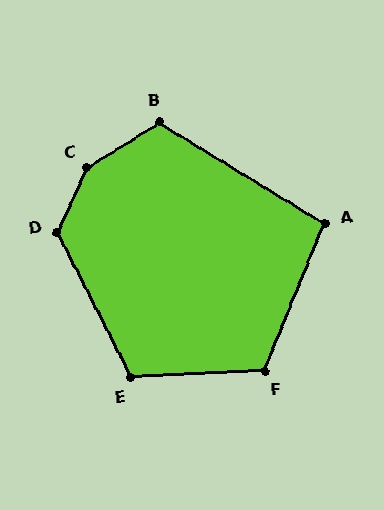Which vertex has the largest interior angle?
C, at approximately 147 degrees.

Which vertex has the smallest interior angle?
A, at approximately 99 degrees.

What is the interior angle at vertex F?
Approximately 115 degrees (obtuse).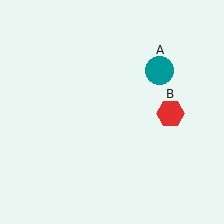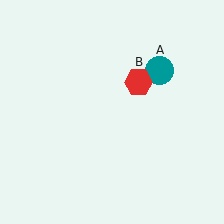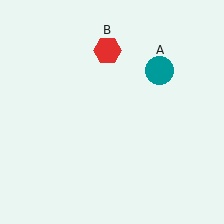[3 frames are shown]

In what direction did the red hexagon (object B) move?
The red hexagon (object B) moved up and to the left.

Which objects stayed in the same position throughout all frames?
Teal circle (object A) remained stationary.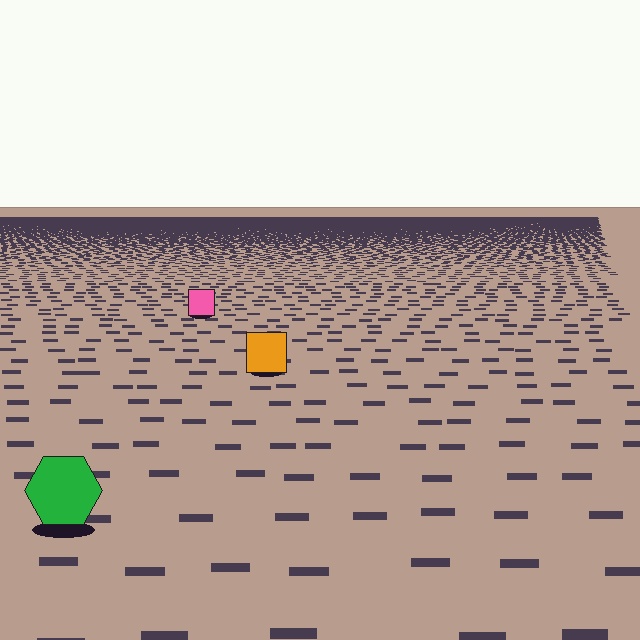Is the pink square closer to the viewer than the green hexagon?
No. The green hexagon is closer — you can tell from the texture gradient: the ground texture is coarser near it.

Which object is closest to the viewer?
The green hexagon is closest. The texture marks near it are larger and more spread out.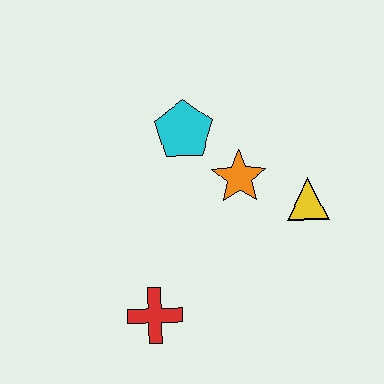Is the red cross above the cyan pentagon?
No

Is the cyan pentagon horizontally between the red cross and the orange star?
Yes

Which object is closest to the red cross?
The orange star is closest to the red cross.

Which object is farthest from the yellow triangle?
The red cross is farthest from the yellow triangle.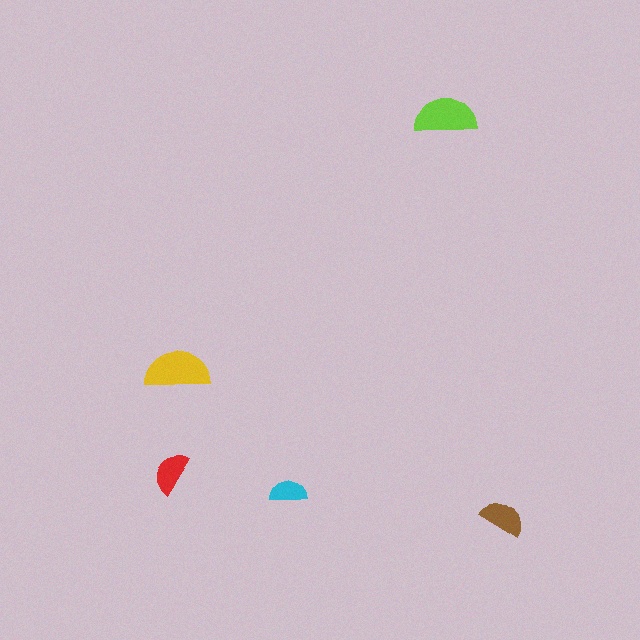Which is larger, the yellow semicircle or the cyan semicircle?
The yellow one.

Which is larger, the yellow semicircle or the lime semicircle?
The yellow one.